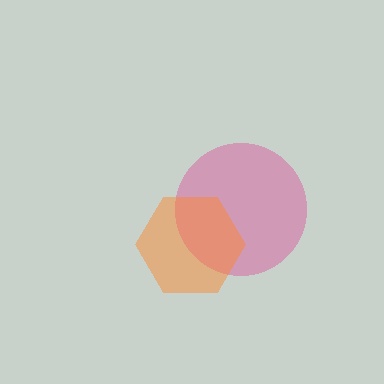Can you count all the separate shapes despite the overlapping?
Yes, there are 2 separate shapes.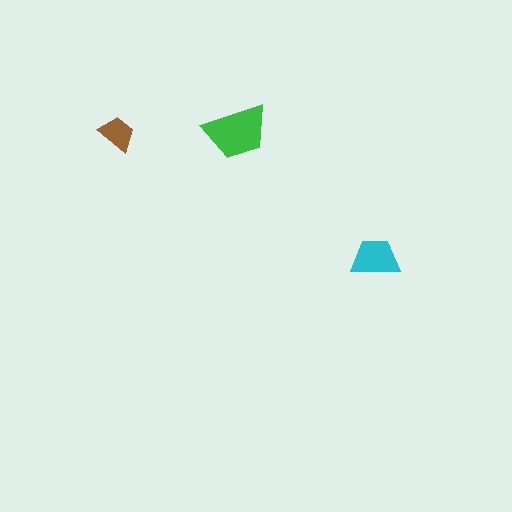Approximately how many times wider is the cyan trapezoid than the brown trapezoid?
About 1.5 times wider.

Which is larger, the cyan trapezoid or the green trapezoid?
The green one.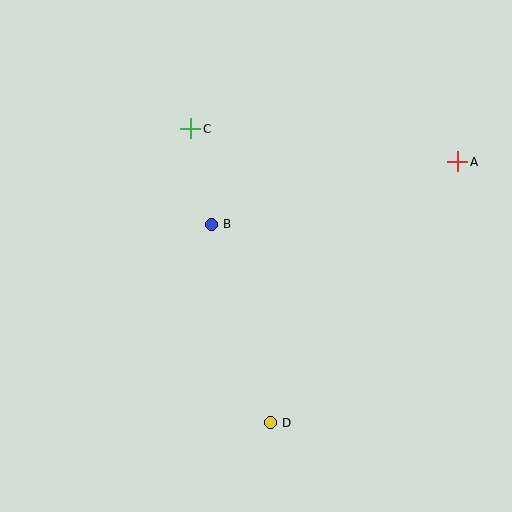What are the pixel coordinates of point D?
Point D is at (270, 423).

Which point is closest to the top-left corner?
Point C is closest to the top-left corner.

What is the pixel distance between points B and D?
The distance between B and D is 207 pixels.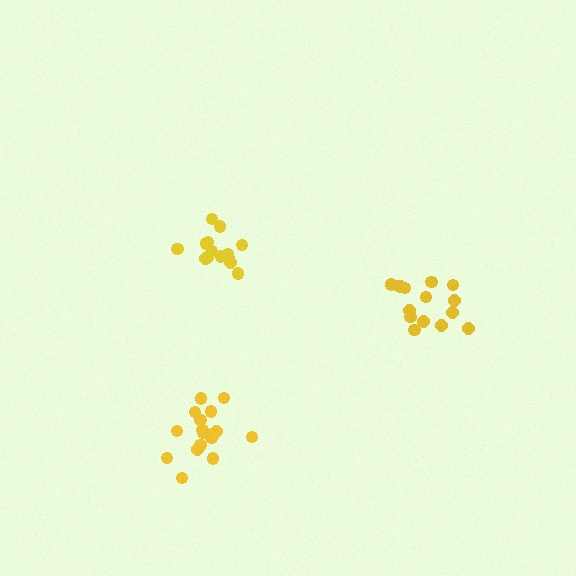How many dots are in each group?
Group 1: 15 dots, Group 2: 14 dots, Group 3: 17 dots (46 total).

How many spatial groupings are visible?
There are 3 spatial groupings.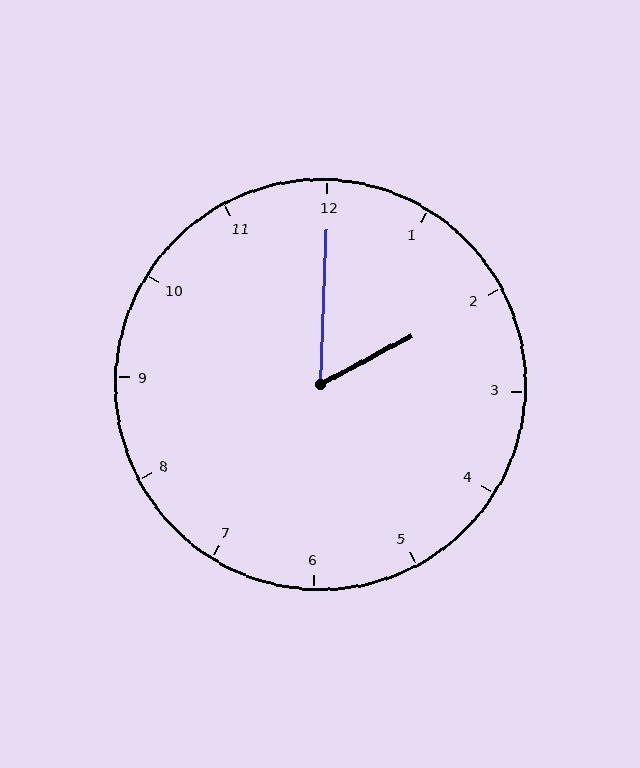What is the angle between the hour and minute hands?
Approximately 60 degrees.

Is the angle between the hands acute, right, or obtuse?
It is acute.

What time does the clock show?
2:00.